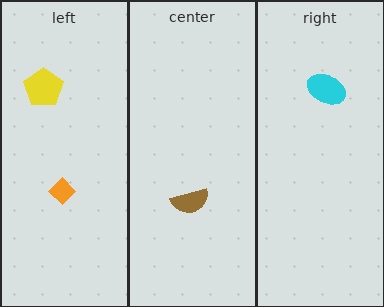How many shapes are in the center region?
1.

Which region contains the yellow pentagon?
The left region.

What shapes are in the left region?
The yellow pentagon, the orange diamond.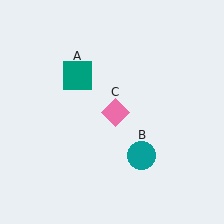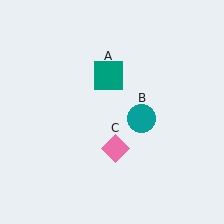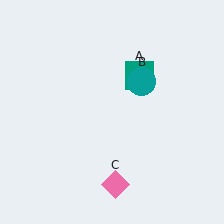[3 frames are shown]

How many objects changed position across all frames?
3 objects changed position: teal square (object A), teal circle (object B), pink diamond (object C).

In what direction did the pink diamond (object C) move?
The pink diamond (object C) moved down.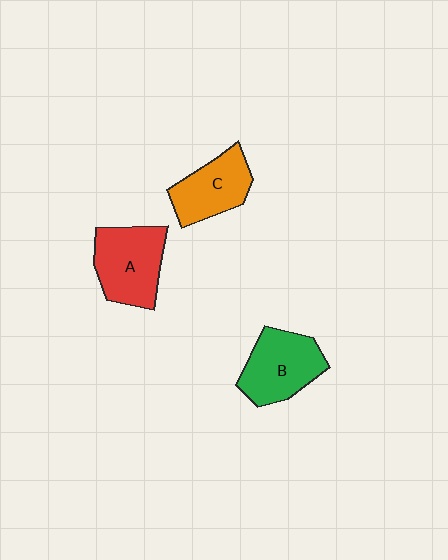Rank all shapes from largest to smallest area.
From largest to smallest: A (red), B (green), C (orange).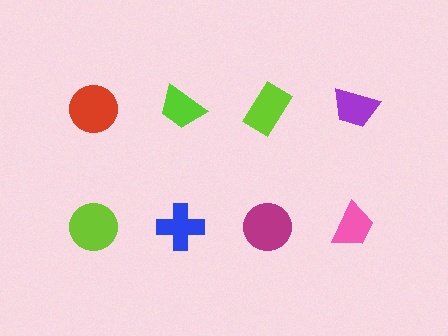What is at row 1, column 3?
A lime rectangle.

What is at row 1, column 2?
A lime trapezoid.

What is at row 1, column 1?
A red circle.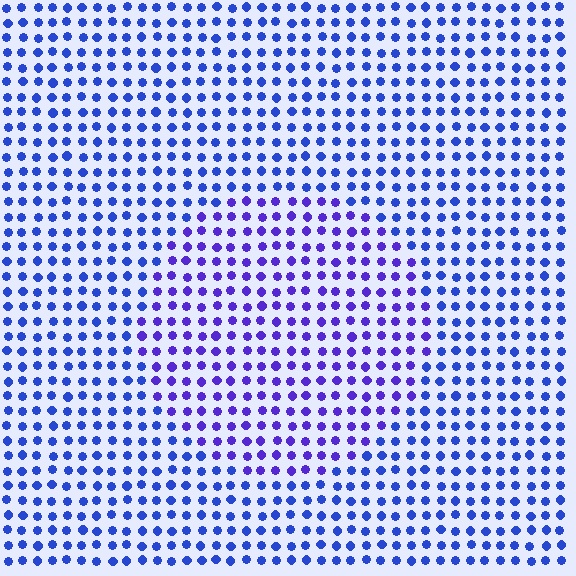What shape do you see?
I see a circle.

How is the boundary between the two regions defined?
The boundary is defined purely by a slight shift in hue (about 27 degrees). Spacing, size, and orientation are identical on both sides.